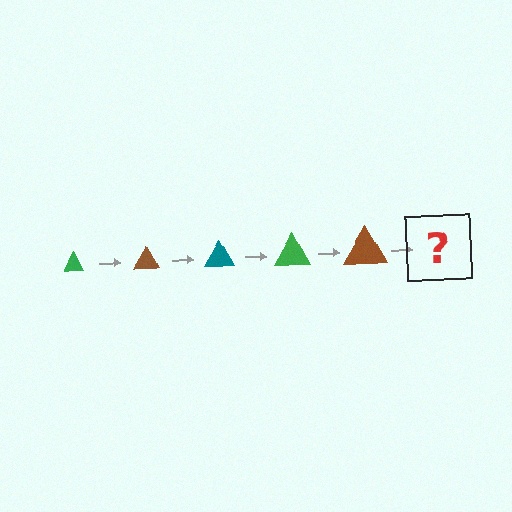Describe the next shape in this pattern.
It should be a teal triangle, larger than the previous one.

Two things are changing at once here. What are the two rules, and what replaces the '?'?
The two rules are that the triangle grows larger each step and the color cycles through green, brown, and teal. The '?' should be a teal triangle, larger than the previous one.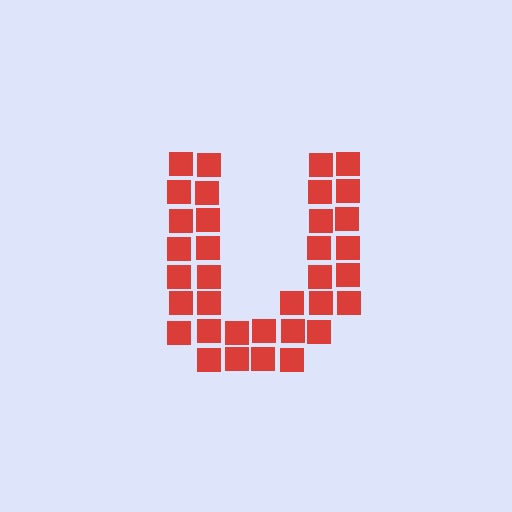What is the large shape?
The large shape is the letter U.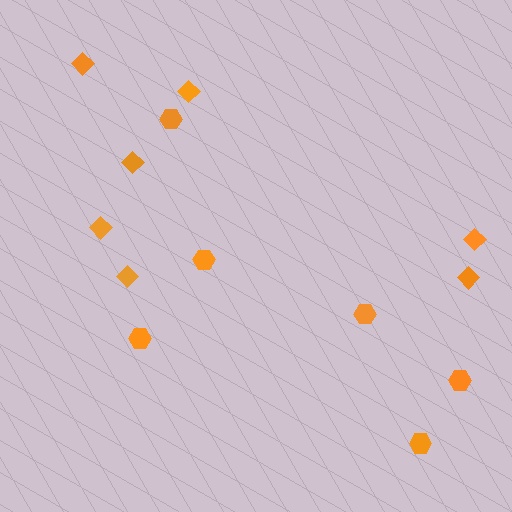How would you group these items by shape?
There are 2 groups: one group of hexagons (6) and one group of diamonds (7).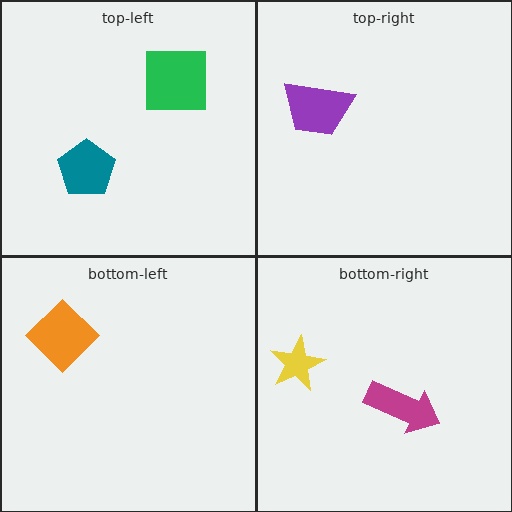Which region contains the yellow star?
The bottom-right region.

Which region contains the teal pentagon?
The top-left region.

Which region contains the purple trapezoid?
The top-right region.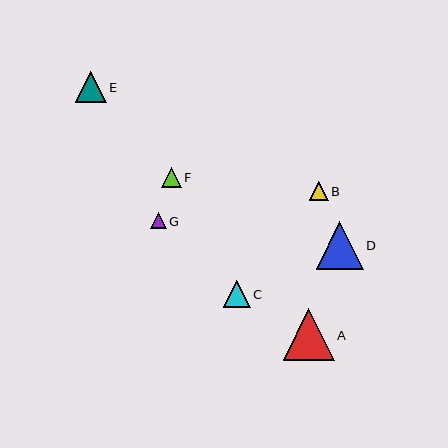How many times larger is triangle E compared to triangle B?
Triangle E is approximately 1.6 times the size of triangle B.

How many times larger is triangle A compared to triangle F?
Triangle A is approximately 2.7 times the size of triangle F.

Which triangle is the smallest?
Triangle G is the smallest with a size of approximately 16 pixels.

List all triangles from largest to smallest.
From largest to smallest: A, D, E, C, F, B, G.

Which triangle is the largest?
Triangle A is the largest with a size of approximately 51 pixels.